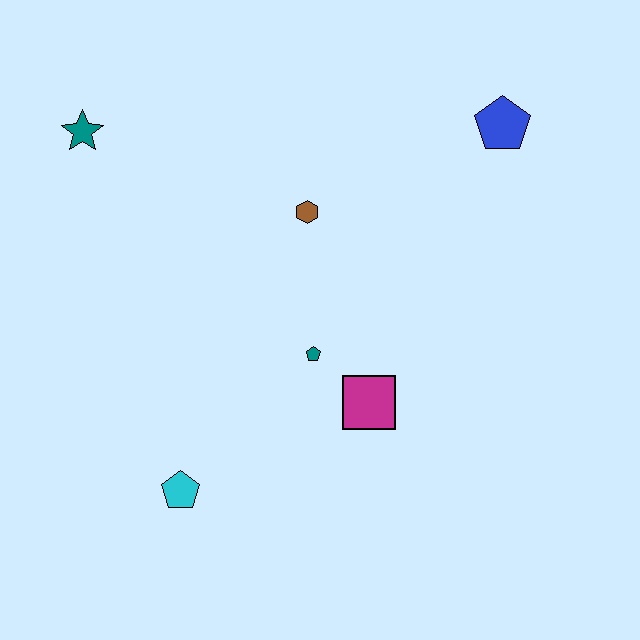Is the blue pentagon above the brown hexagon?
Yes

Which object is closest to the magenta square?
The teal pentagon is closest to the magenta square.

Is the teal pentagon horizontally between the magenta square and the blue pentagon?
No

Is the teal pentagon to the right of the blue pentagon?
No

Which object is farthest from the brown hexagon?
The cyan pentagon is farthest from the brown hexagon.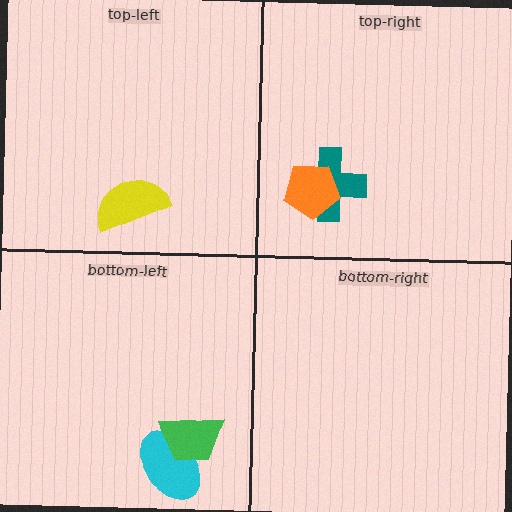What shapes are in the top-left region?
The yellow semicircle.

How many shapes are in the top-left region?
1.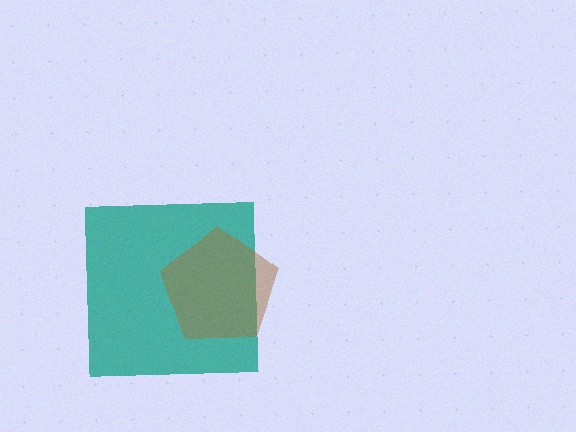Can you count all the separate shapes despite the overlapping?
Yes, there are 2 separate shapes.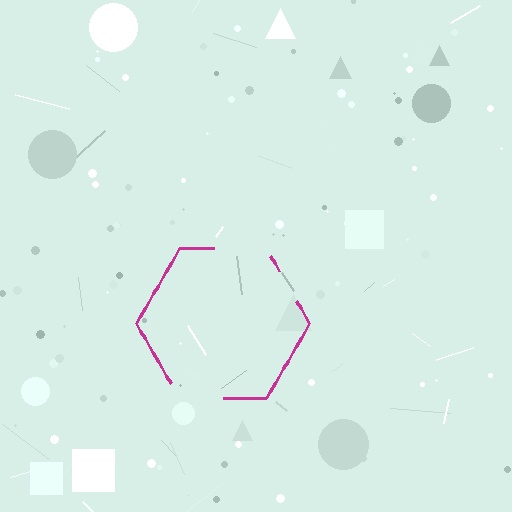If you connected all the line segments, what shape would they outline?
They would outline a hexagon.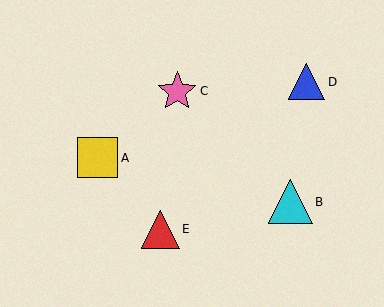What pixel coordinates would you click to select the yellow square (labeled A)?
Click at (97, 158) to select the yellow square A.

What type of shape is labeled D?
Shape D is a blue triangle.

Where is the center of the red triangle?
The center of the red triangle is at (160, 229).